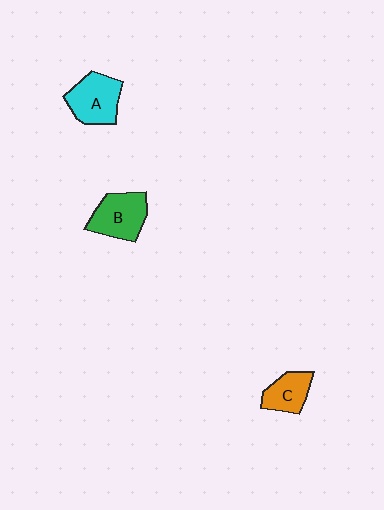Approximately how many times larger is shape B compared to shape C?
Approximately 1.4 times.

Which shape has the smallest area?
Shape C (orange).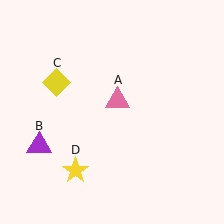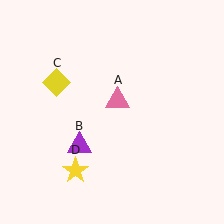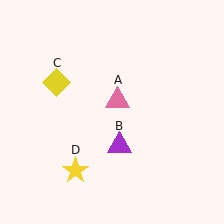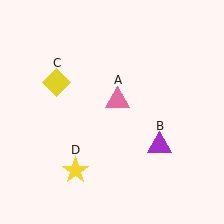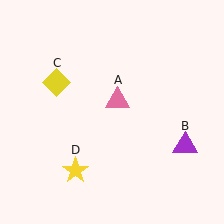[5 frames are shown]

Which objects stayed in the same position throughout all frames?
Pink triangle (object A) and yellow diamond (object C) and yellow star (object D) remained stationary.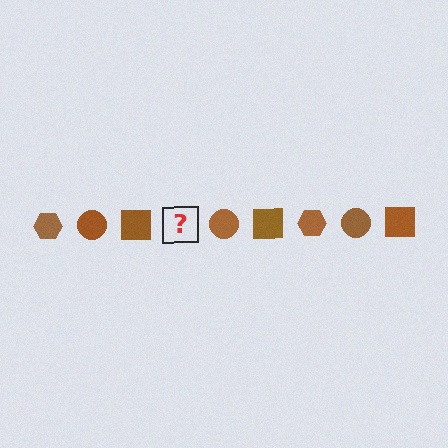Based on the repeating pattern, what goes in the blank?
The blank should be a brown hexagon.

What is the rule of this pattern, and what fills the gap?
The rule is that the pattern cycles through hexagon, circle, square shapes in brown. The gap should be filled with a brown hexagon.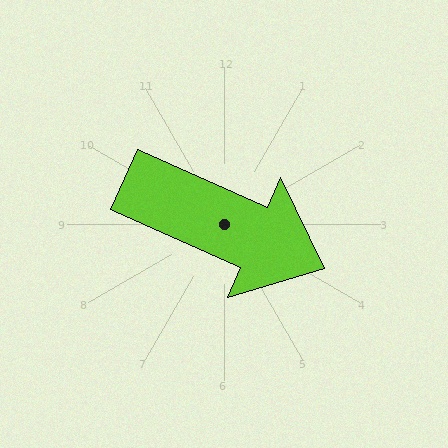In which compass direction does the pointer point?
Southeast.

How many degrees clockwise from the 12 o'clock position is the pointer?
Approximately 114 degrees.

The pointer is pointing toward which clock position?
Roughly 4 o'clock.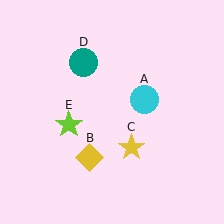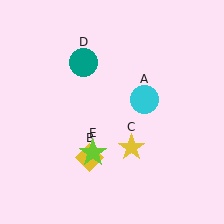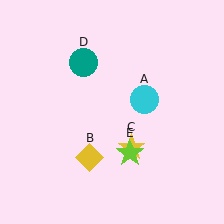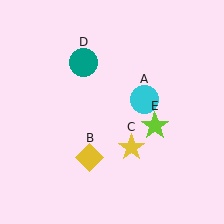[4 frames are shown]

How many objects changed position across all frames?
1 object changed position: lime star (object E).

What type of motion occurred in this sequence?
The lime star (object E) rotated counterclockwise around the center of the scene.